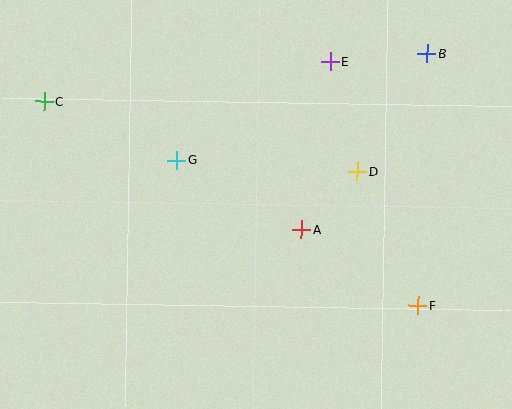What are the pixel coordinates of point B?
Point B is at (427, 54).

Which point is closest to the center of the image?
Point A at (301, 229) is closest to the center.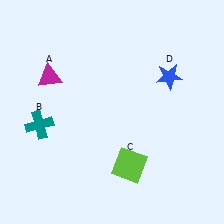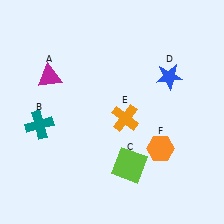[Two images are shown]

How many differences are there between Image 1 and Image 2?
There are 2 differences between the two images.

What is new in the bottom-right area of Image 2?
An orange hexagon (F) was added in the bottom-right area of Image 2.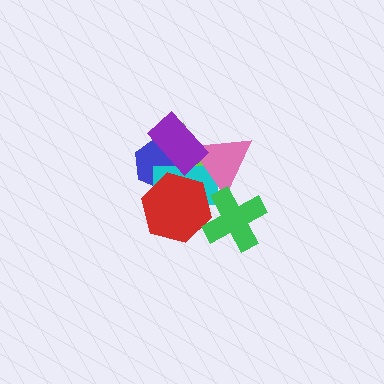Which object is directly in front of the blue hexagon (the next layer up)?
The cyan rectangle is directly in front of the blue hexagon.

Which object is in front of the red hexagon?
The green cross is in front of the red hexagon.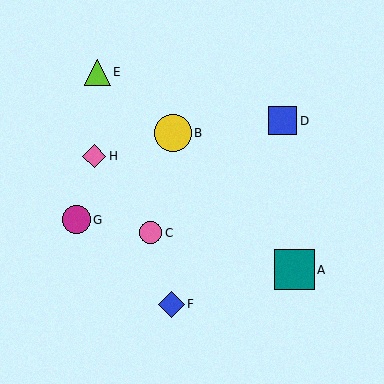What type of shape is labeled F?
Shape F is a blue diamond.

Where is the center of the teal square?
The center of the teal square is at (294, 270).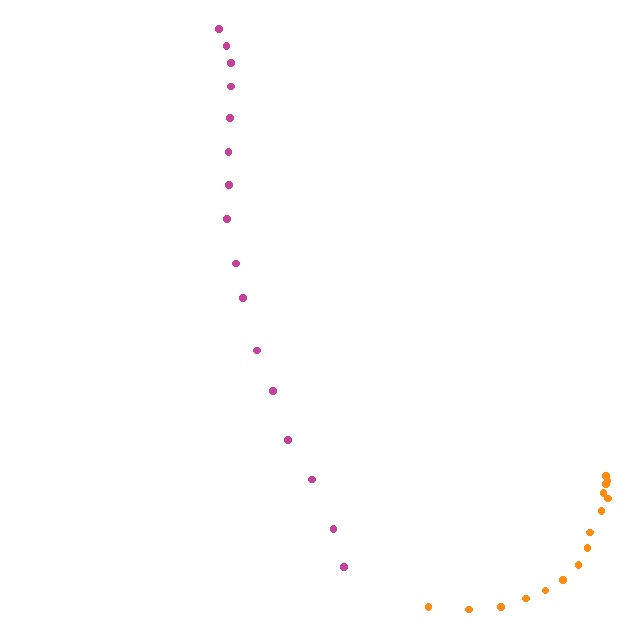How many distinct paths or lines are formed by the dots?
There are 2 distinct paths.